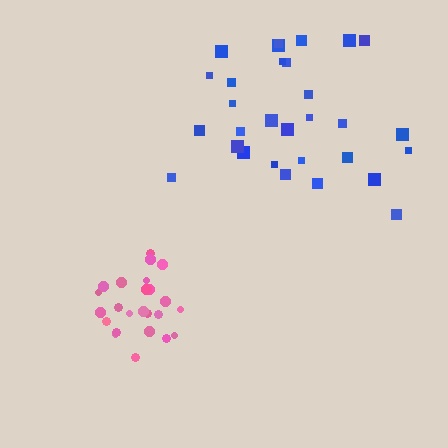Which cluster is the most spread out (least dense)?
Blue.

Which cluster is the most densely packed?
Pink.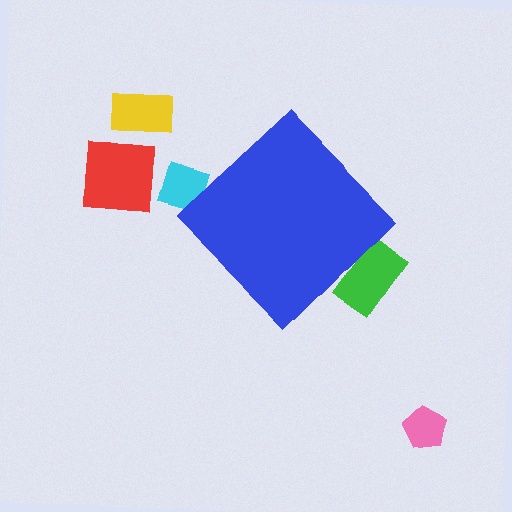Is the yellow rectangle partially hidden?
No, the yellow rectangle is fully visible.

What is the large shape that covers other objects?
A blue diamond.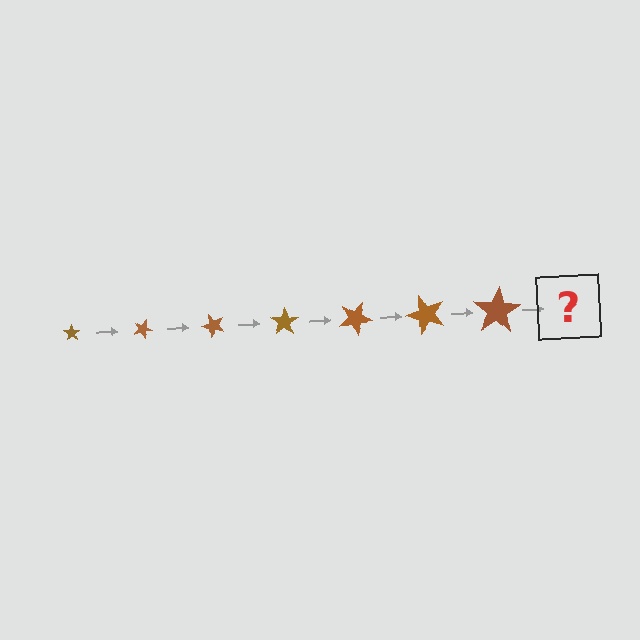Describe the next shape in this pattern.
It should be a star, larger than the previous one and rotated 175 degrees from the start.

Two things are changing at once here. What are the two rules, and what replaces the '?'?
The two rules are that the star grows larger each step and it rotates 25 degrees each step. The '?' should be a star, larger than the previous one and rotated 175 degrees from the start.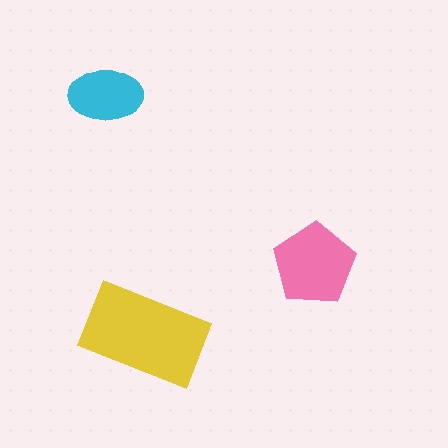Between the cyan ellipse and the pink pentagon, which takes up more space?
The pink pentagon.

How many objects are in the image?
There are 3 objects in the image.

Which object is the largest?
The yellow rectangle.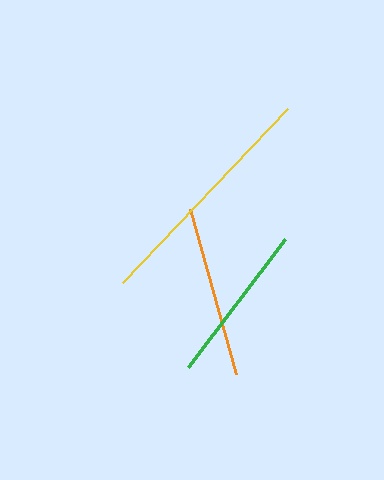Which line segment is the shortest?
The green line is the shortest at approximately 160 pixels.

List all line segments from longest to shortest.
From longest to shortest: yellow, orange, green.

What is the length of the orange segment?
The orange segment is approximately 172 pixels long.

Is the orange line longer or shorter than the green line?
The orange line is longer than the green line.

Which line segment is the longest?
The yellow line is the longest at approximately 241 pixels.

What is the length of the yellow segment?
The yellow segment is approximately 241 pixels long.